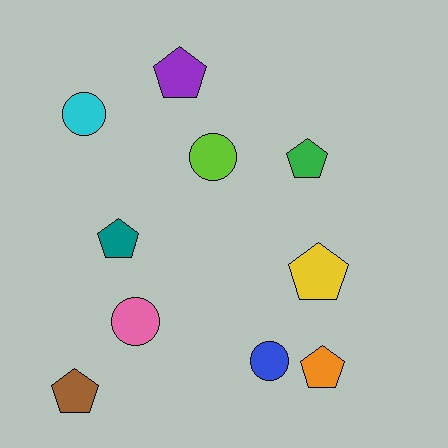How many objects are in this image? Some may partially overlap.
There are 10 objects.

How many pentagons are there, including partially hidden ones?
There are 6 pentagons.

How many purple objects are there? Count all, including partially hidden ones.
There is 1 purple object.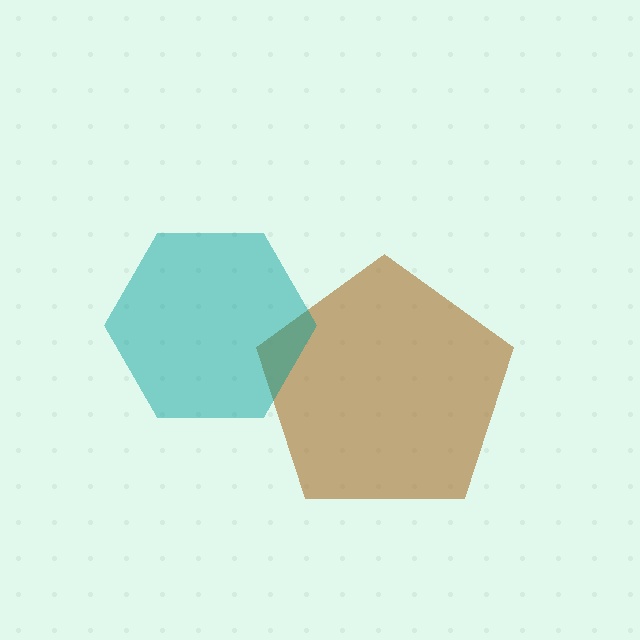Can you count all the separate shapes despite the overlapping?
Yes, there are 2 separate shapes.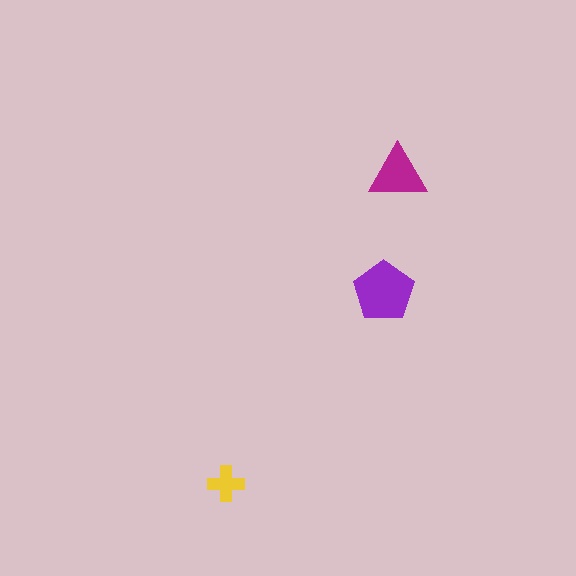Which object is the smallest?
The yellow cross.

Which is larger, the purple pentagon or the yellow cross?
The purple pentagon.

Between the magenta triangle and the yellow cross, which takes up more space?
The magenta triangle.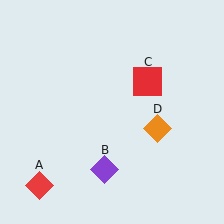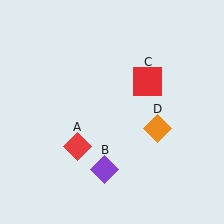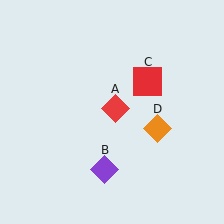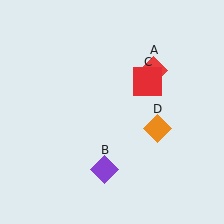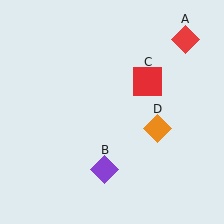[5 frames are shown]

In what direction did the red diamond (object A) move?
The red diamond (object A) moved up and to the right.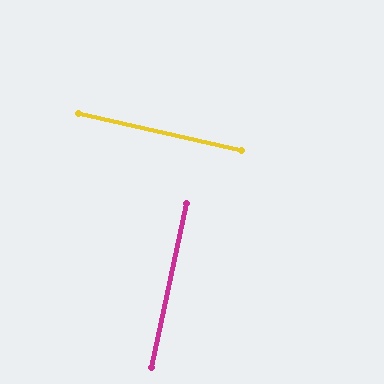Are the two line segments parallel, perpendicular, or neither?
Perpendicular — they meet at approximately 89°.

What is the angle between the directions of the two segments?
Approximately 89 degrees.